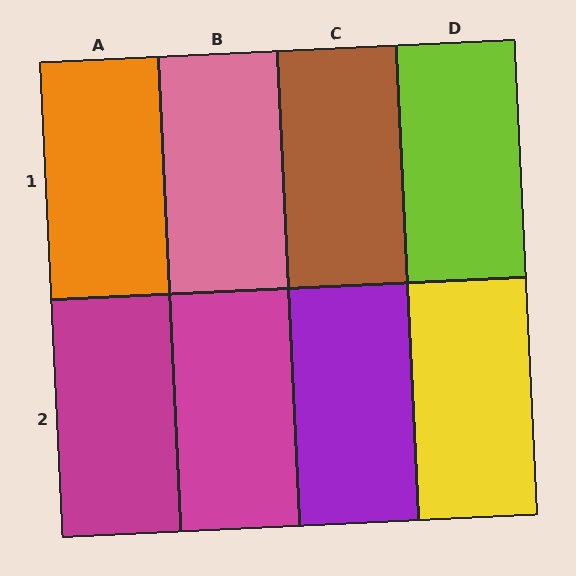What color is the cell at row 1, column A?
Orange.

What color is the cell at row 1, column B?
Pink.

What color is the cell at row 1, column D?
Lime.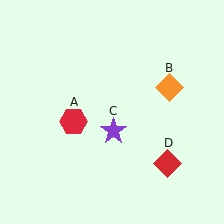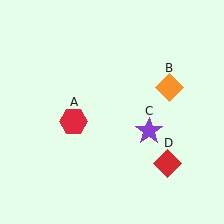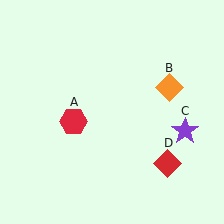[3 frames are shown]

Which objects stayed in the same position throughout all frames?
Red hexagon (object A) and orange diamond (object B) and red diamond (object D) remained stationary.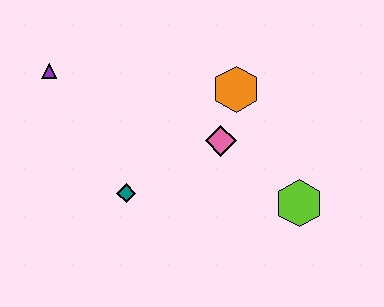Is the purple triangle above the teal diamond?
Yes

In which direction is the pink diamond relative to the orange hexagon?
The pink diamond is below the orange hexagon.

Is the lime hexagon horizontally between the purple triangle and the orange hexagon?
No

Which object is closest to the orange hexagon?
The pink diamond is closest to the orange hexagon.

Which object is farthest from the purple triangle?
The lime hexagon is farthest from the purple triangle.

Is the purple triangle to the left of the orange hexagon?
Yes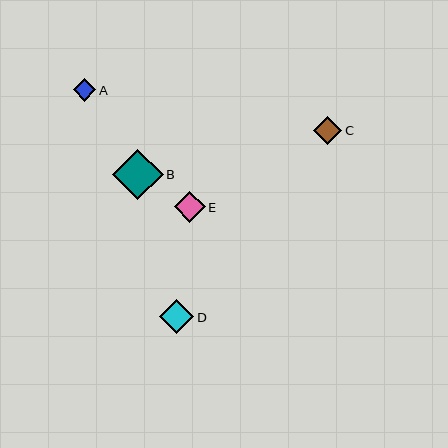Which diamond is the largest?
Diamond B is the largest with a size of approximately 50 pixels.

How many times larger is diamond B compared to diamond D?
Diamond B is approximately 1.5 times the size of diamond D.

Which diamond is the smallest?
Diamond A is the smallest with a size of approximately 23 pixels.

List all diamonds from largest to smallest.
From largest to smallest: B, D, E, C, A.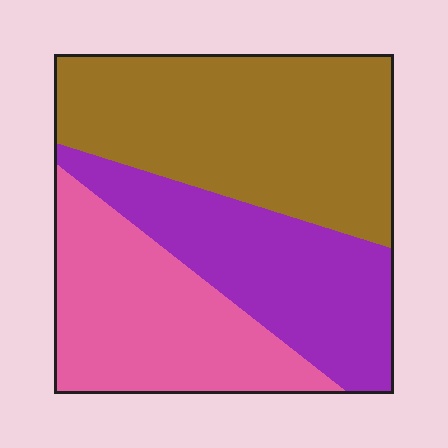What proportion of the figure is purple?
Purple takes up about one quarter (1/4) of the figure.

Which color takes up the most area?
Brown, at roughly 40%.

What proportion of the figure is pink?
Pink takes up between a quarter and a half of the figure.